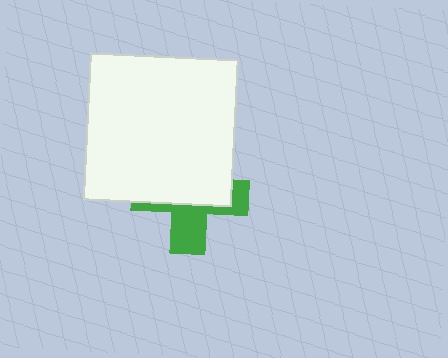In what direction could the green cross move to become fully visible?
The green cross could move down. That would shift it out from behind the white square entirely.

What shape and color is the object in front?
The object in front is a white square.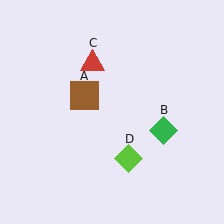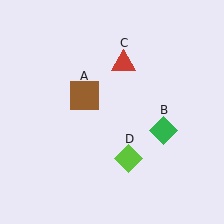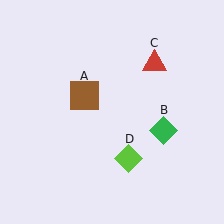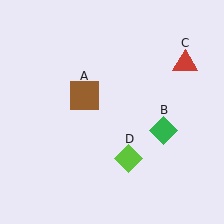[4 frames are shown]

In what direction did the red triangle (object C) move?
The red triangle (object C) moved right.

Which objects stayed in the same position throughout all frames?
Brown square (object A) and green diamond (object B) and lime diamond (object D) remained stationary.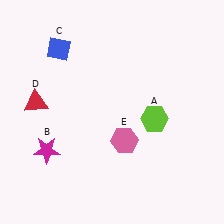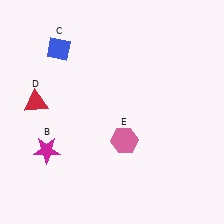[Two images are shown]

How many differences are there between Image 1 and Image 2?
There is 1 difference between the two images.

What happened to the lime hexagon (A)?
The lime hexagon (A) was removed in Image 2. It was in the bottom-right area of Image 1.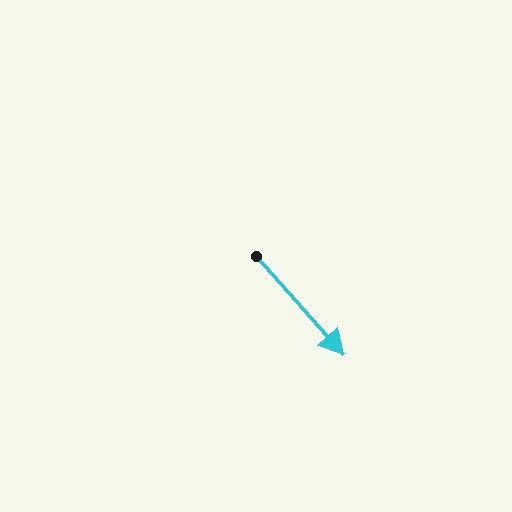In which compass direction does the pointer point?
Southeast.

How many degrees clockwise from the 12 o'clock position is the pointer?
Approximately 138 degrees.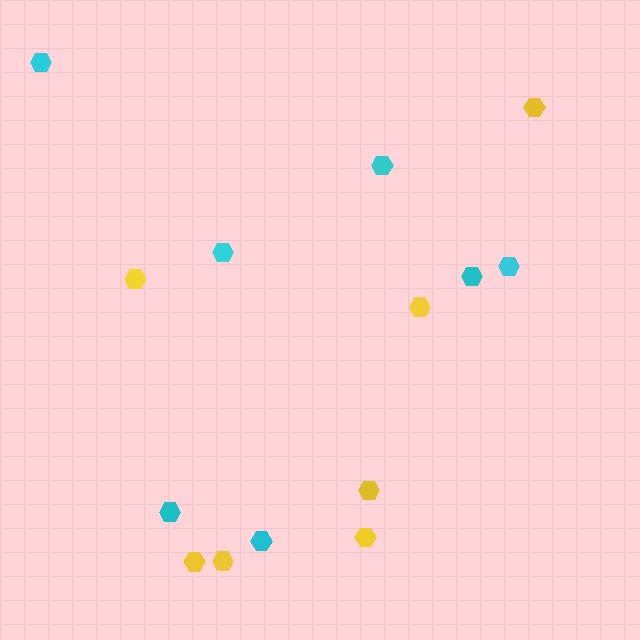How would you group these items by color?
There are 2 groups: one group of yellow hexagons (7) and one group of cyan hexagons (7).